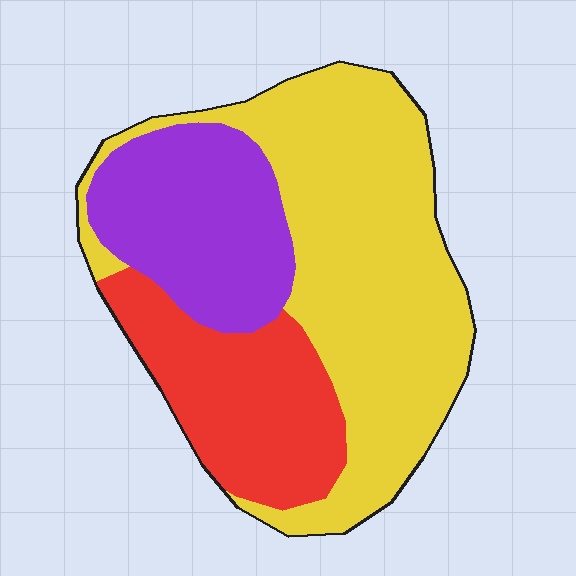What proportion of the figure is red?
Red takes up about one quarter (1/4) of the figure.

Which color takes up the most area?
Yellow, at roughly 50%.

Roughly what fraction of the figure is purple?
Purple covers 24% of the figure.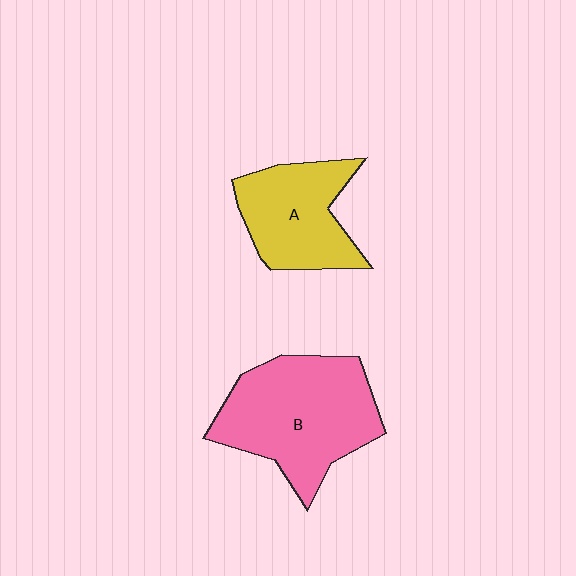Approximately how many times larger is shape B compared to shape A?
Approximately 1.5 times.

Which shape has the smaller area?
Shape A (yellow).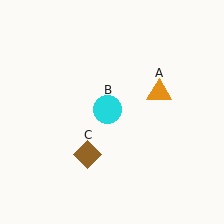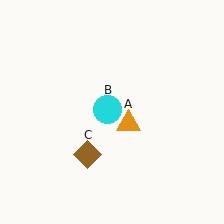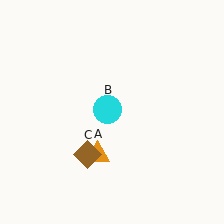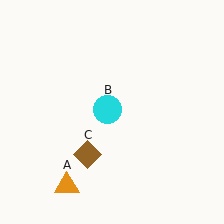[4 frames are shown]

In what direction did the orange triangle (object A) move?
The orange triangle (object A) moved down and to the left.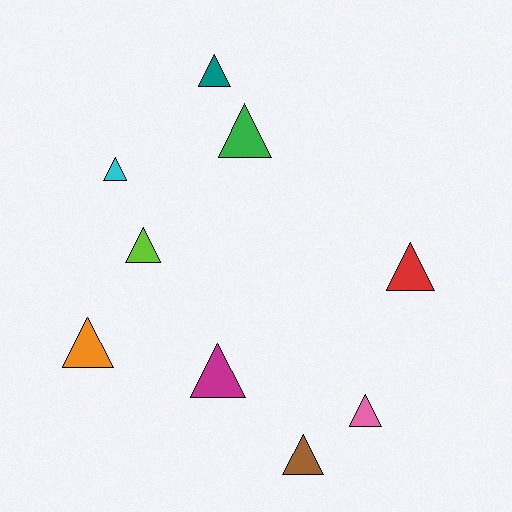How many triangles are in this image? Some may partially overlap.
There are 9 triangles.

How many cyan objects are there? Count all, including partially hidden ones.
There is 1 cyan object.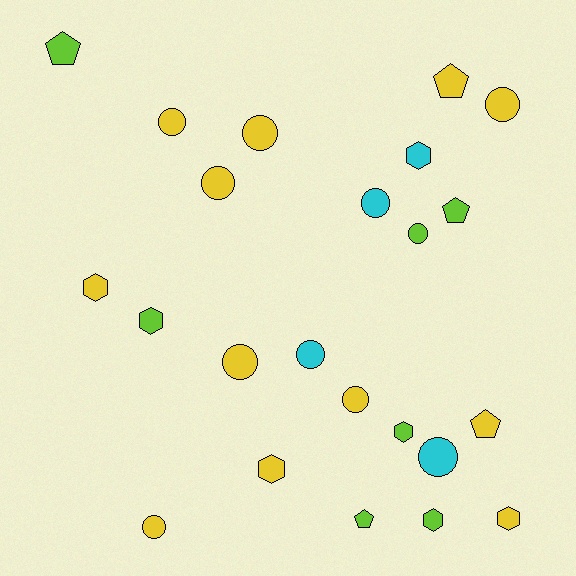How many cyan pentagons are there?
There are no cyan pentagons.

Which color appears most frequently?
Yellow, with 12 objects.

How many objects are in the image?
There are 23 objects.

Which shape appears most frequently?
Circle, with 11 objects.